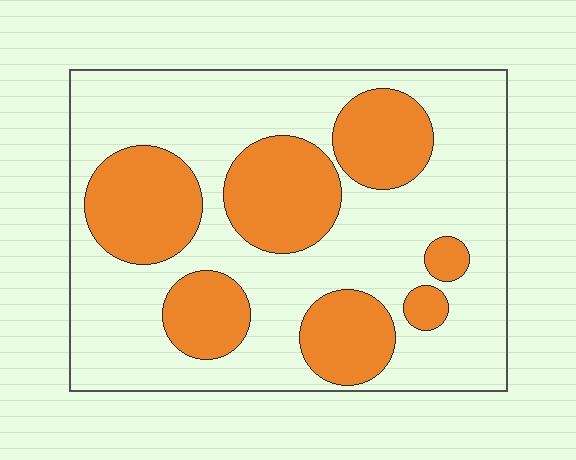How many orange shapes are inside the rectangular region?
7.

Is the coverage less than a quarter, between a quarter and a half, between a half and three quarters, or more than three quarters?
Between a quarter and a half.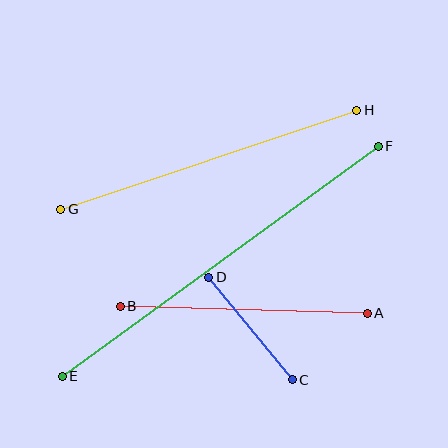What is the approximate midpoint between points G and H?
The midpoint is at approximately (209, 160) pixels.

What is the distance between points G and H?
The distance is approximately 312 pixels.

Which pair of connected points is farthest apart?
Points E and F are farthest apart.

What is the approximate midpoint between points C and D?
The midpoint is at approximately (250, 329) pixels.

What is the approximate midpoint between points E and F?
The midpoint is at approximately (220, 261) pixels.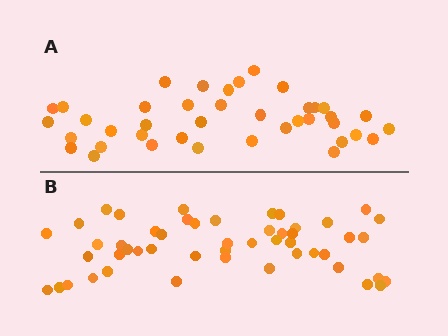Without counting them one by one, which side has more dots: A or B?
Region B (the bottom region) has more dots.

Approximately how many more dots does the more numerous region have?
Region B has roughly 10 or so more dots than region A.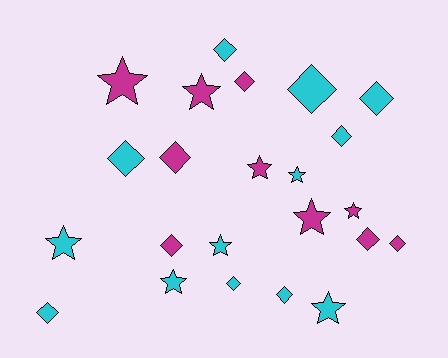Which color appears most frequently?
Cyan, with 13 objects.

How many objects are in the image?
There are 23 objects.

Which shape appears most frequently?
Diamond, with 13 objects.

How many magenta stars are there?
There are 5 magenta stars.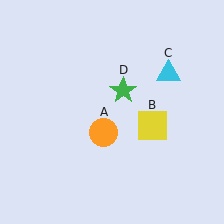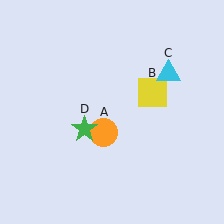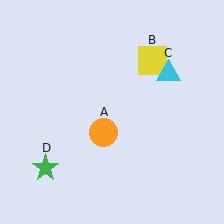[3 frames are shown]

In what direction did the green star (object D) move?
The green star (object D) moved down and to the left.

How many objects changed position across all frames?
2 objects changed position: yellow square (object B), green star (object D).